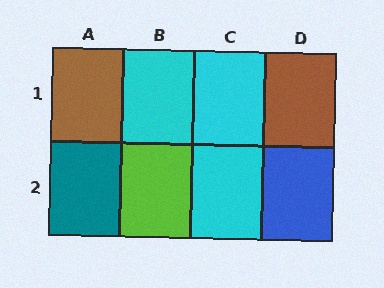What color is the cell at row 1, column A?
Brown.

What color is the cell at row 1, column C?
Cyan.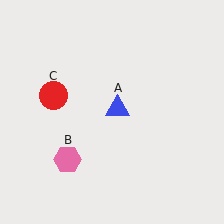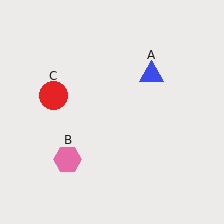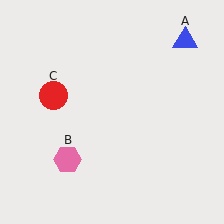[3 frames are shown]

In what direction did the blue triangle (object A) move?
The blue triangle (object A) moved up and to the right.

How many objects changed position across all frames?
1 object changed position: blue triangle (object A).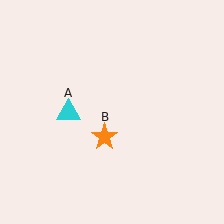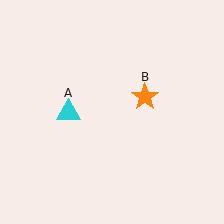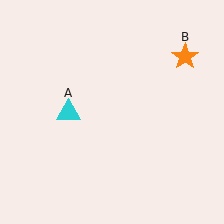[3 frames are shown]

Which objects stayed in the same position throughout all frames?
Cyan triangle (object A) remained stationary.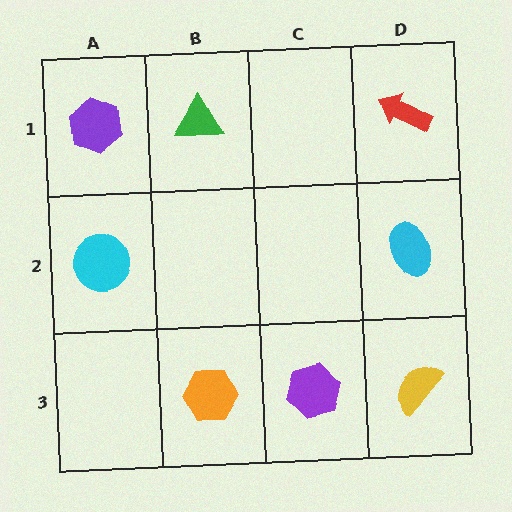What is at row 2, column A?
A cyan circle.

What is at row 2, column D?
A cyan ellipse.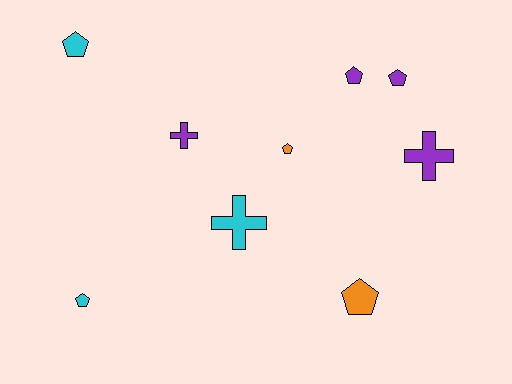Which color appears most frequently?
Purple, with 4 objects.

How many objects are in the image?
There are 9 objects.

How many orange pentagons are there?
There are 2 orange pentagons.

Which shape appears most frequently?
Pentagon, with 6 objects.